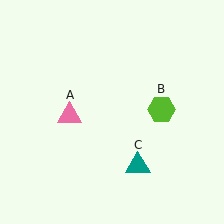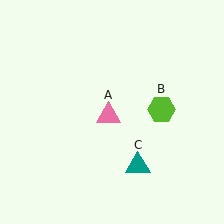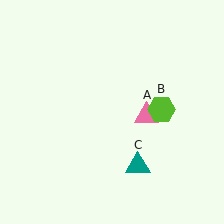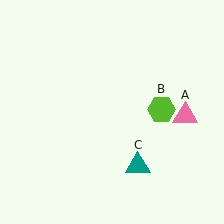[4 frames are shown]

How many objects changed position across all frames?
1 object changed position: pink triangle (object A).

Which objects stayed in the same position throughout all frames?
Lime hexagon (object B) and teal triangle (object C) remained stationary.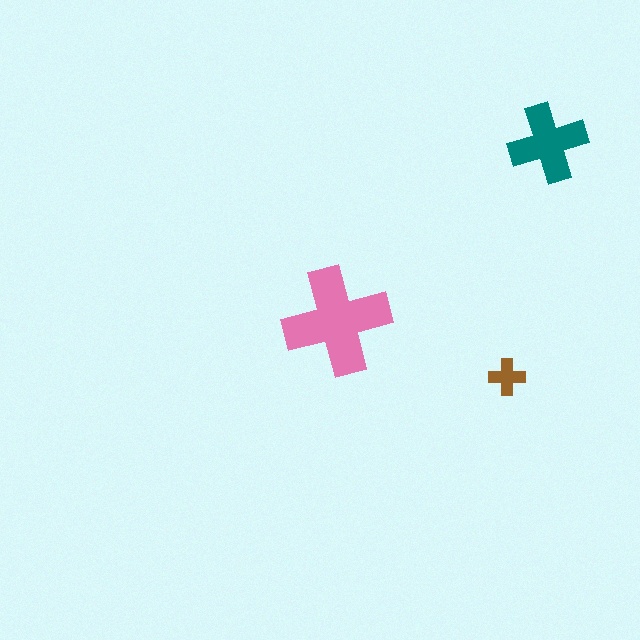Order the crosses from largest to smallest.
the pink one, the teal one, the brown one.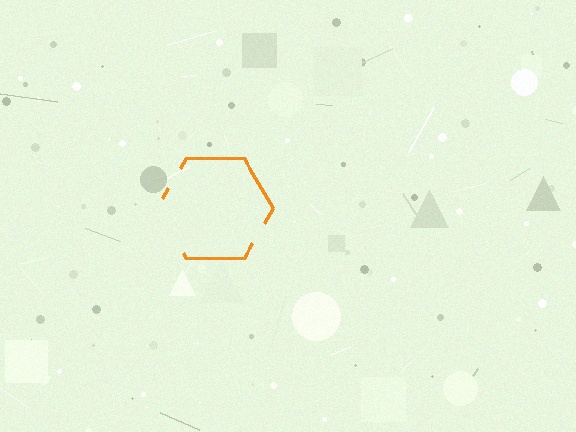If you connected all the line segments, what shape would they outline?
They would outline a hexagon.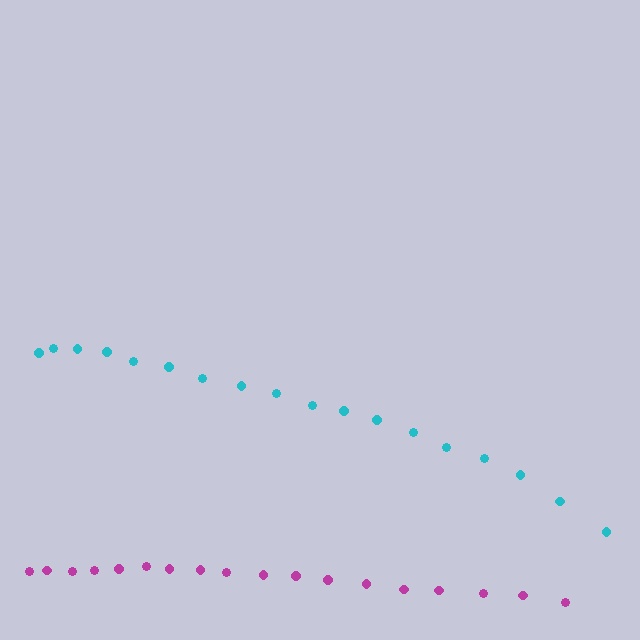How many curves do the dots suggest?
There are 2 distinct paths.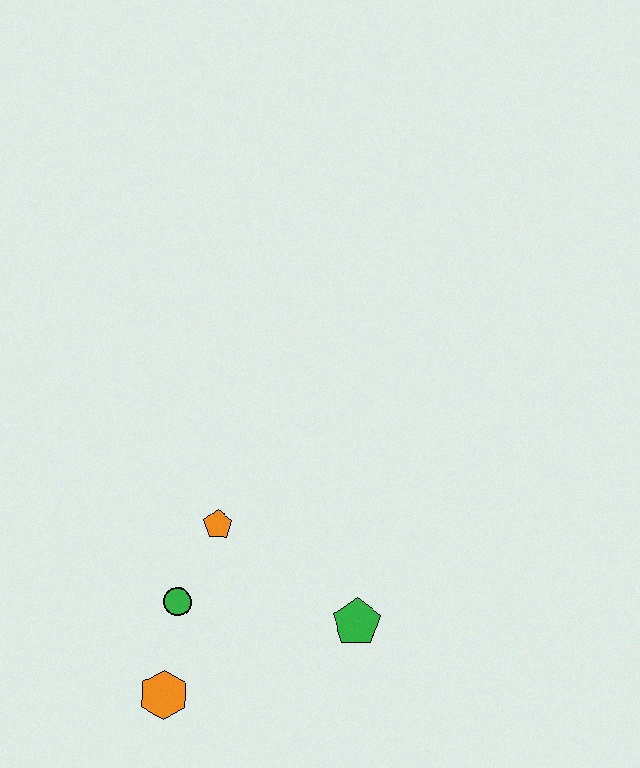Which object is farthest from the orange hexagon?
The green pentagon is farthest from the orange hexagon.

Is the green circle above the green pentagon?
Yes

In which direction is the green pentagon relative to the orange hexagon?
The green pentagon is to the right of the orange hexagon.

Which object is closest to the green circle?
The orange pentagon is closest to the green circle.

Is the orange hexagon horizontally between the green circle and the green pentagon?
No